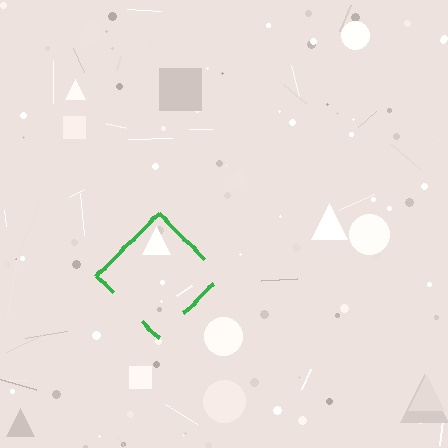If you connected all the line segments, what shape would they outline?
They would outline a diamond.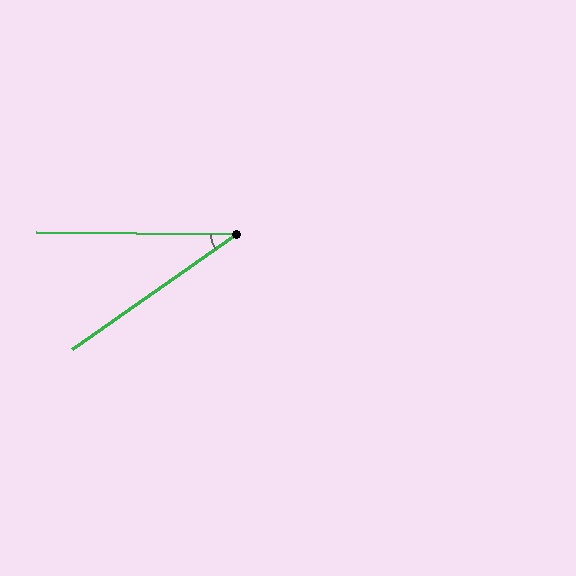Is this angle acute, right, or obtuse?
It is acute.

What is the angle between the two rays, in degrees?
Approximately 36 degrees.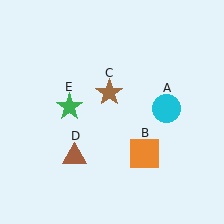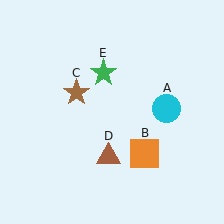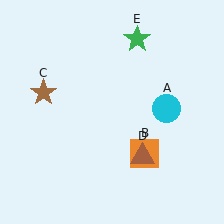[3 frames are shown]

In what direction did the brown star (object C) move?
The brown star (object C) moved left.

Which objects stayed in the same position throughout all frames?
Cyan circle (object A) and orange square (object B) remained stationary.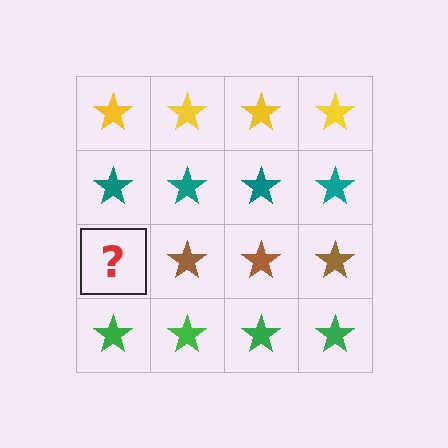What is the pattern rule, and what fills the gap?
The rule is that each row has a consistent color. The gap should be filled with a brown star.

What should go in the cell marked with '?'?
The missing cell should contain a brown star.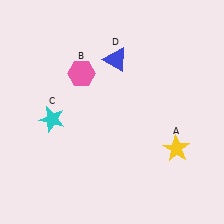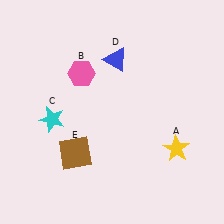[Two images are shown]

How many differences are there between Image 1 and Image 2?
There is 1 difference between the two images.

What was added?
A brown square (E) was added in Image 2.